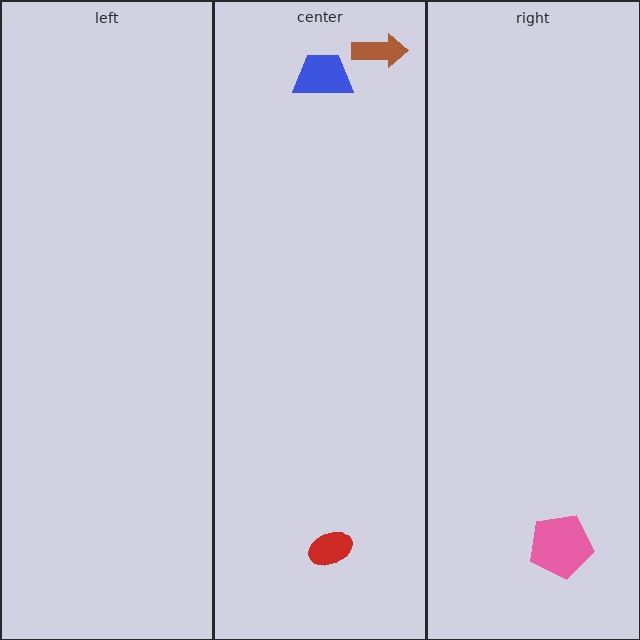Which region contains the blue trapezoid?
The center region.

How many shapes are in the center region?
3.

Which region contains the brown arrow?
The center region.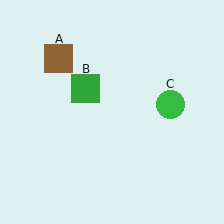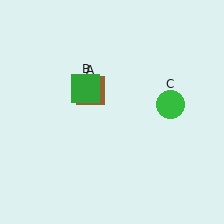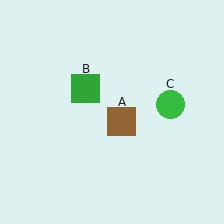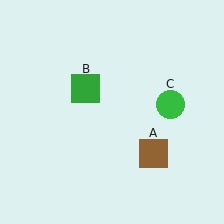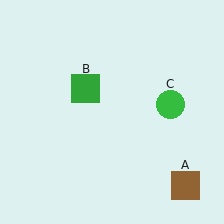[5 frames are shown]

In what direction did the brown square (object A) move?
The brown square (object A) moved down and to the right.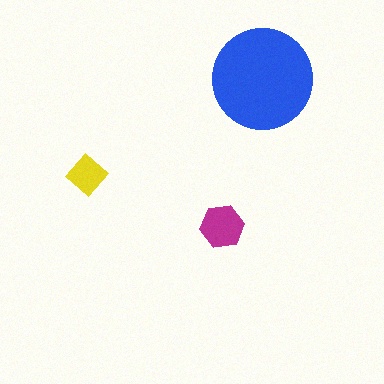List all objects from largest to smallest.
The blue circle, the magenta hexagon, the yellow diamond.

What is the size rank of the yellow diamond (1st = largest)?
3rd.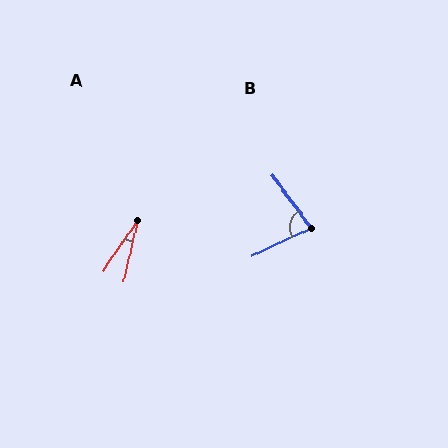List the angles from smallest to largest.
A (21°), B (79°).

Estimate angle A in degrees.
Approximately 21 degrees.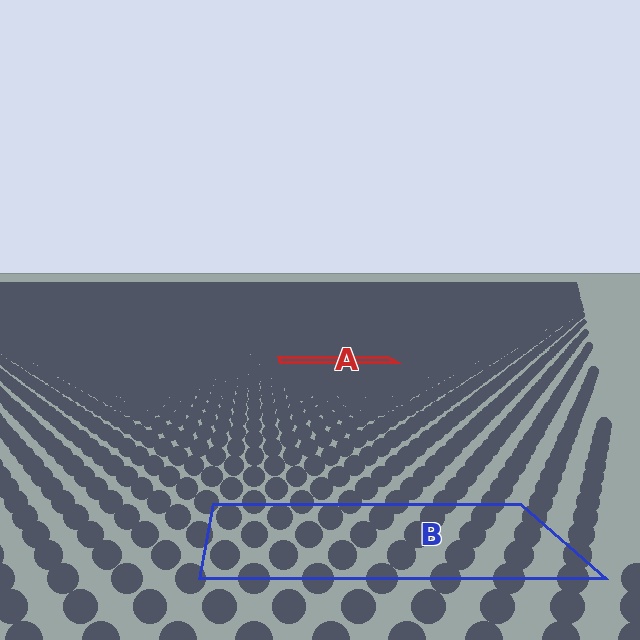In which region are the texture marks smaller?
The texture marks are smaller in region A, because it is farther away.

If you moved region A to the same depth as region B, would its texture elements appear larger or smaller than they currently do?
They would appear larger. At a closer depth, the same texture elements are projected at a bigger on-screen size.